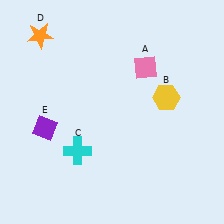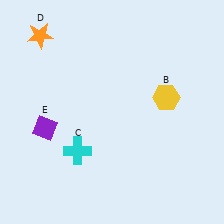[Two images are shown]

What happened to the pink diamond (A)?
The pink diamond (A) was removed in Image 2. It was in the top-right area of Image 1.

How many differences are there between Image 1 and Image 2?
There is 1 difference between the two images.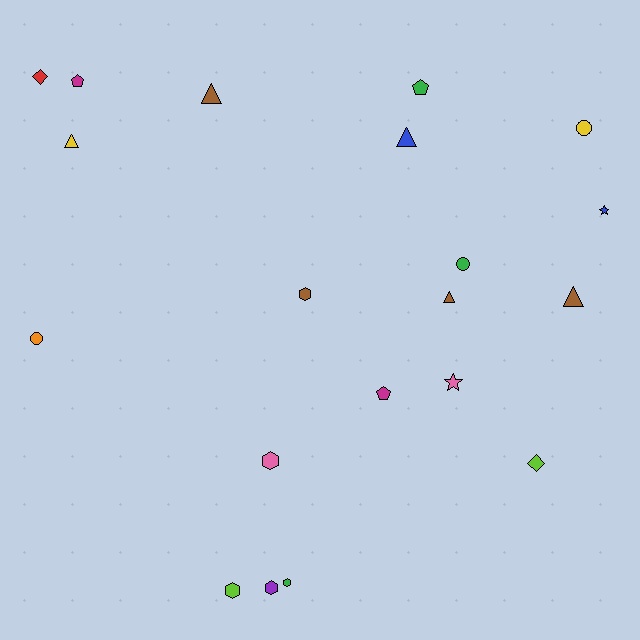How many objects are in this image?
There are 20 objects.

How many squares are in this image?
There are no squares.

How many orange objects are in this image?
There is 1 orange object.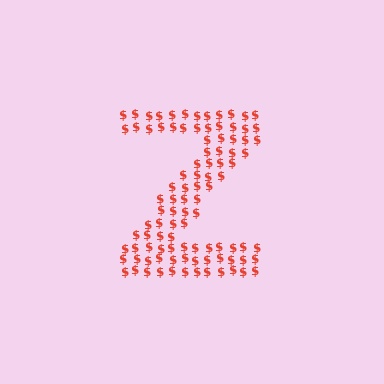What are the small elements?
The small elements are dollar signs.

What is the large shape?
The large shape is the letter Z.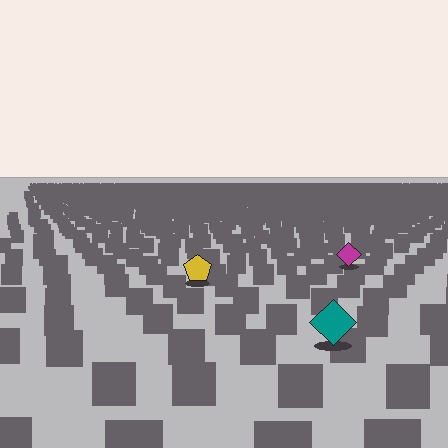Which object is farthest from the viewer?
The magenta diamond is farthest from the viewer. It appears smaller and the ground texture around it is denser.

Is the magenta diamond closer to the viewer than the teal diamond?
No. The teal diamond is closer — you can tell from the texture gradient: the ground texture is coarser near it.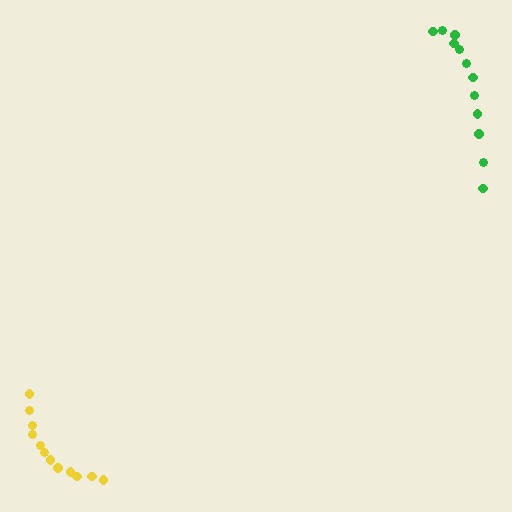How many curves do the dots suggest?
There are 2 distinct paths.